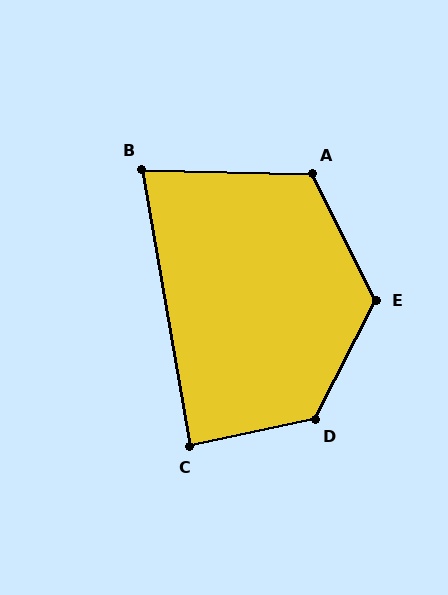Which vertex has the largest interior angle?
D, at approximately 129 degrees.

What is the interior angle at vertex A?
Approximately 118 degrees (obtuse).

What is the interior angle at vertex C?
Approximately 88 degrees (approximately right).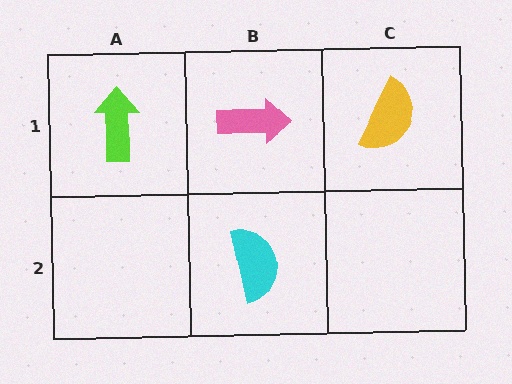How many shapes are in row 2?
1 shape.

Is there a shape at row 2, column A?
No, that cell is empty.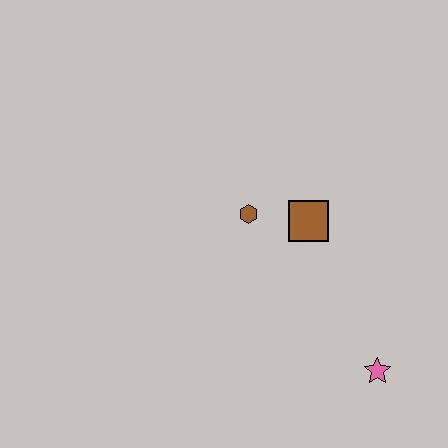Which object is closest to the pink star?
The brown square is closest to the pink star.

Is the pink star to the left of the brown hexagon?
No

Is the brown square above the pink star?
Yes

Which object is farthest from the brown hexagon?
The pink star is farthest from the brown hexagon.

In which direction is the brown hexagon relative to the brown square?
The brown hexagon is to the left of the brown square.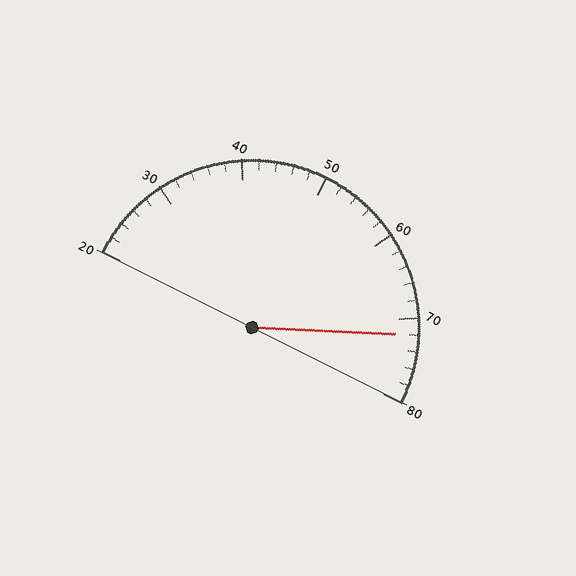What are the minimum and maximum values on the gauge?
The gauge ranges from 20 to 80.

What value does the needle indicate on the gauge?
The needle indicates approximately 72.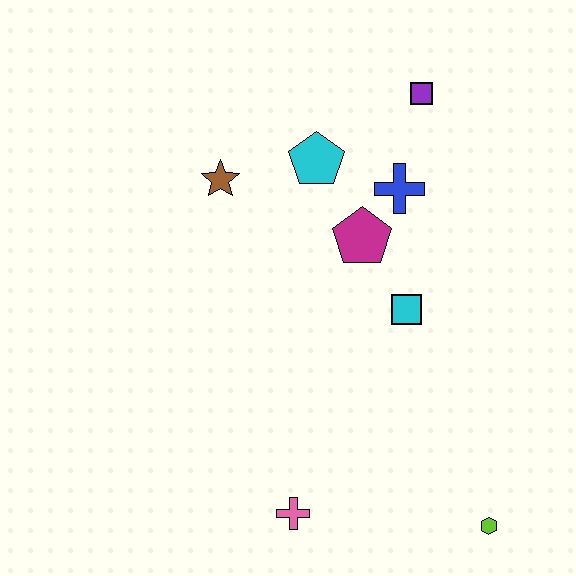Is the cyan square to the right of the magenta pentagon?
Yes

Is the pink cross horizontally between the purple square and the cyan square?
No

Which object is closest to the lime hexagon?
The pink cross is closest to the lime hexagon.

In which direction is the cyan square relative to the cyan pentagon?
The cyan square is below the cyan pentagon.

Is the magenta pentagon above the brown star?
No